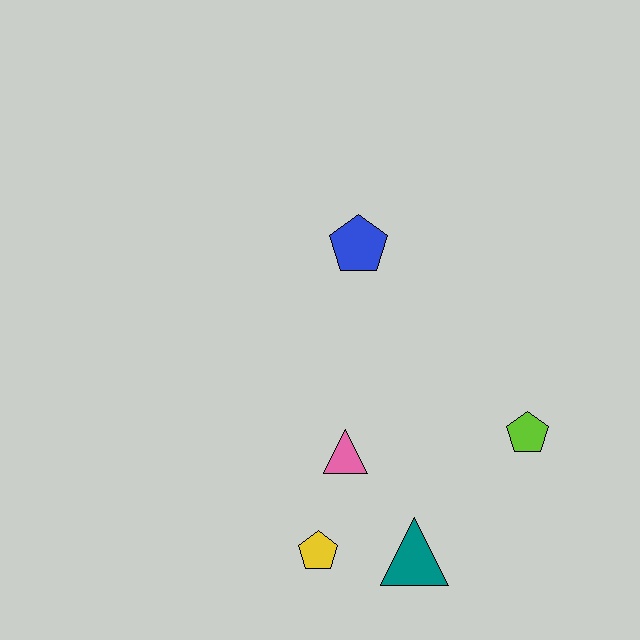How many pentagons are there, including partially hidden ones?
There are 3 pentagons.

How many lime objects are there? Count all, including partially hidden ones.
There is 1 lime object.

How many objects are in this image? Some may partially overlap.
There are 5 objects.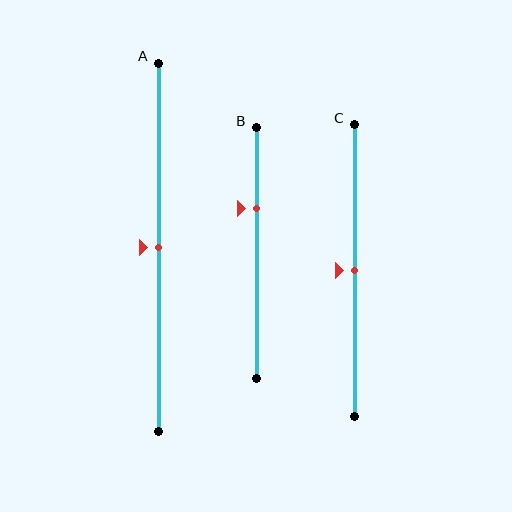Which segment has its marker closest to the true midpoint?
Segment A has its marker closest to the true midpoint.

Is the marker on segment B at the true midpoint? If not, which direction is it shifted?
No, the marker on segment B is shifted upward by about 18% of the segment length.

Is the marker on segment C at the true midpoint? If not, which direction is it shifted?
Yes, the marker on segment C is at the true midpoint.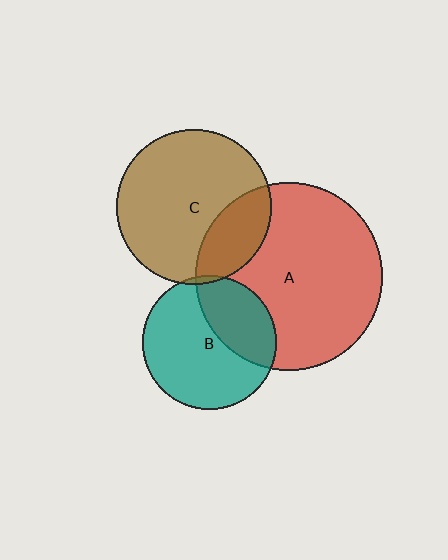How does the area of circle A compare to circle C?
Approximately 1.5 times.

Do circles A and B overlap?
Yes.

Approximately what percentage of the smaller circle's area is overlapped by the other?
Approximately 35%.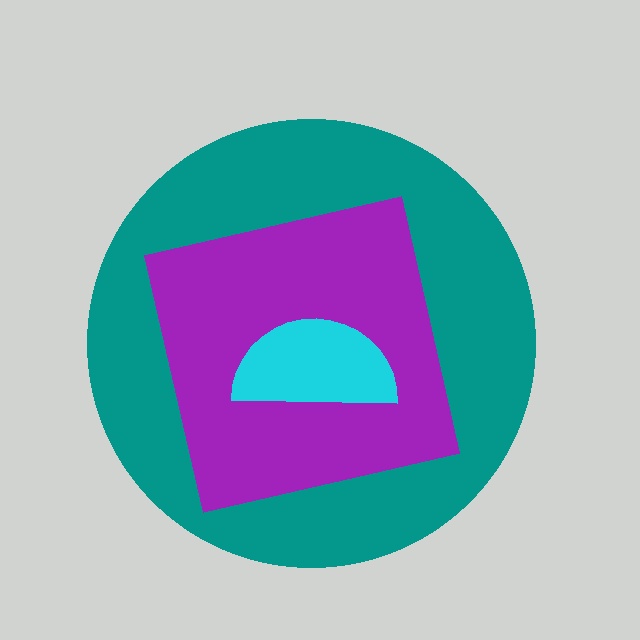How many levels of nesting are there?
3.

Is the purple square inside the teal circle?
Yes.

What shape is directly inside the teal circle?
The purple square.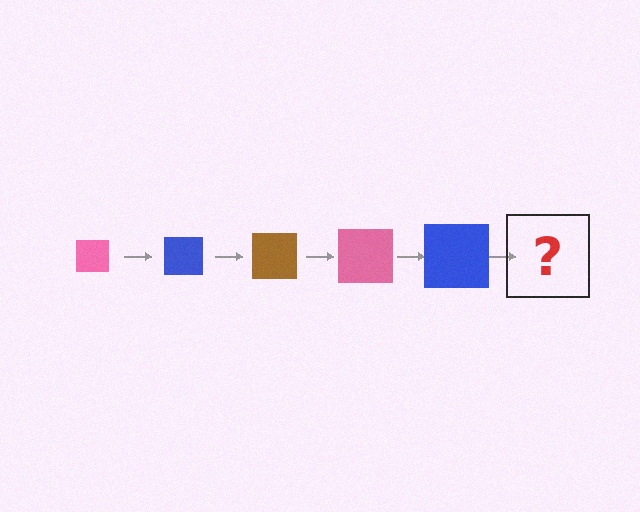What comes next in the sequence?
The next element should be a brown square, larger than the previous one.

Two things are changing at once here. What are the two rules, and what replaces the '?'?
The two rules are that the square grows larger each step and the color cycles through pink, blue, and brown. The '?' should be a brown square, larger than the previous one.